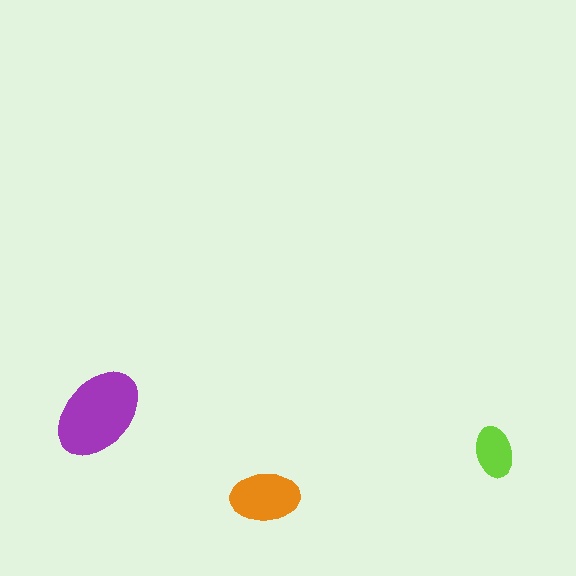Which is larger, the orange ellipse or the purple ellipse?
The purple one.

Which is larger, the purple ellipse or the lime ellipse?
The purple one.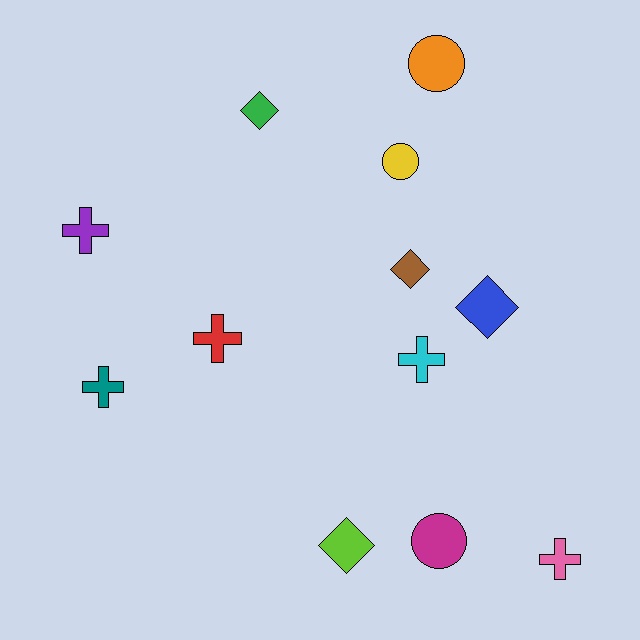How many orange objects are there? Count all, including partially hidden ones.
There is 1 orange object.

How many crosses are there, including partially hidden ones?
There are 5 crosses.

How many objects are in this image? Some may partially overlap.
There are 12 objects.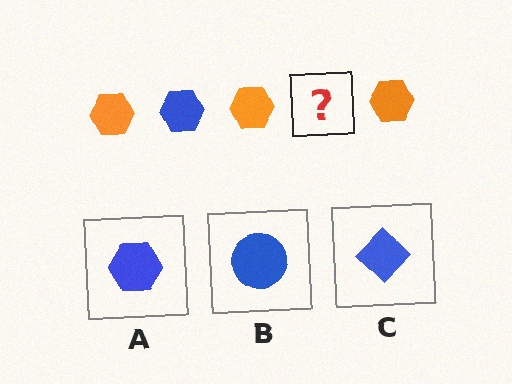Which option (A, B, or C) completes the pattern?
A.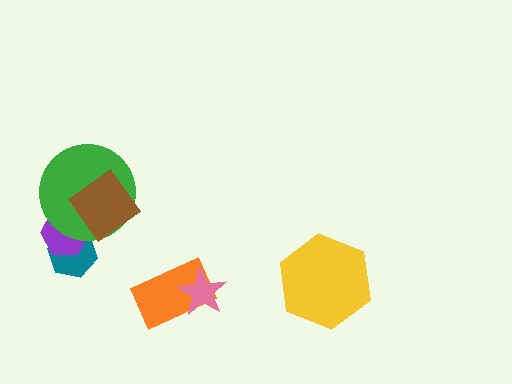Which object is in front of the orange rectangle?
The pink star is in front of the orange rectangle.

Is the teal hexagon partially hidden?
Yes, it is partially covered by another shape.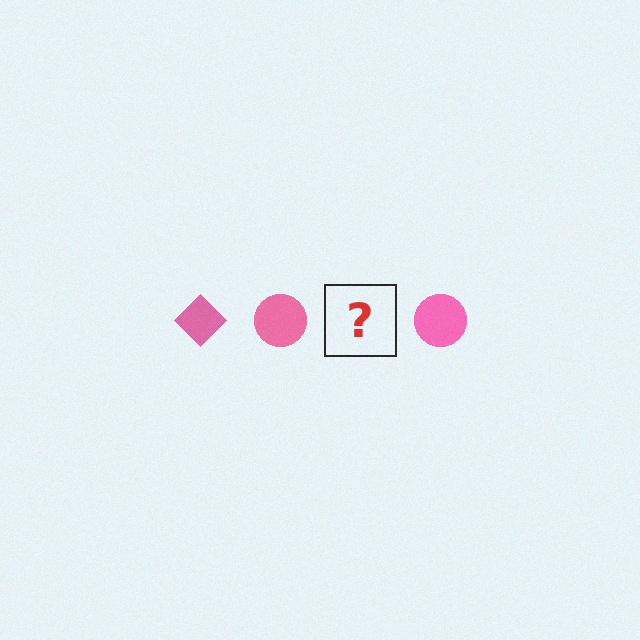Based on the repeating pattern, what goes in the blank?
The blank should be a pink diamond.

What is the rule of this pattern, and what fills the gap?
The rule is that the pattern cycles through diamond, circle shapes in pink. The gap should be filled with a pink diamond.